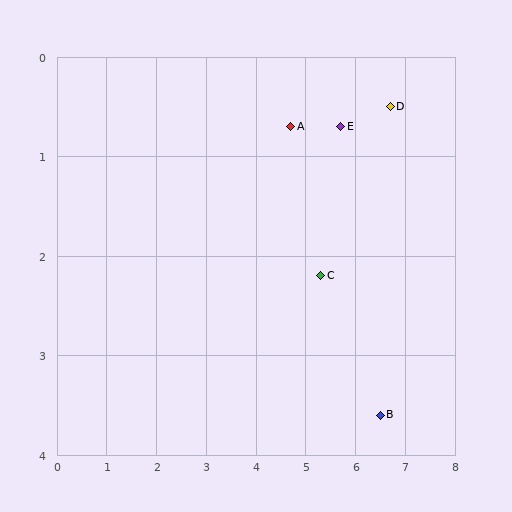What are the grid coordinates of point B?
Point B is at approximately (6.5, 3.6).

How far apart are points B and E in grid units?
Points B and E are about 3.0 grid units apart.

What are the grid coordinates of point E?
Point E is at approximately (5.7, 0.7).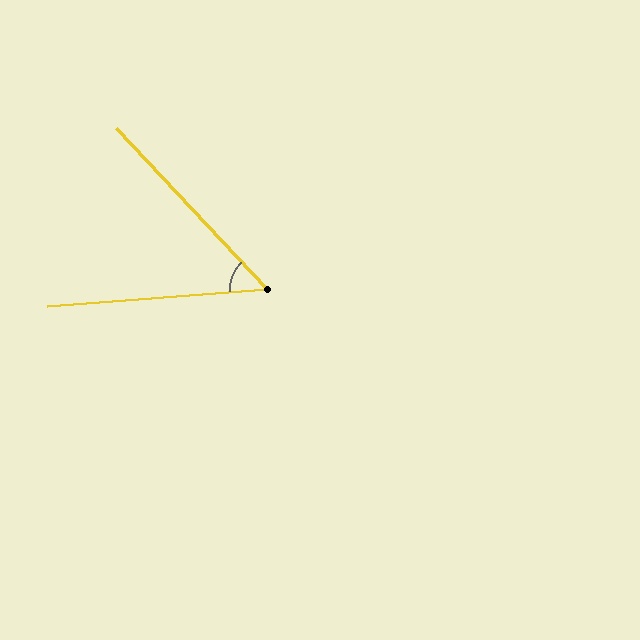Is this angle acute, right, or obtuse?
It is acute.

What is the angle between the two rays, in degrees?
Approximately 51 degrees.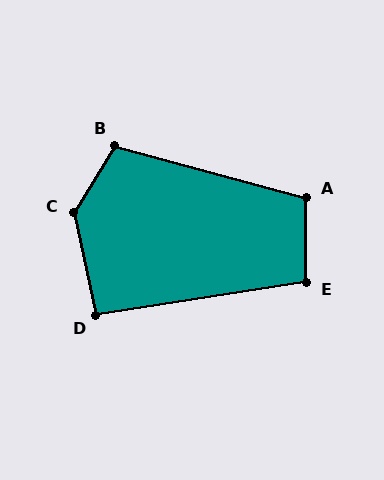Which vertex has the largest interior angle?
C, at approximately 136 degrees.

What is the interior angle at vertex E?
Approximately 99 degrees (obtuse).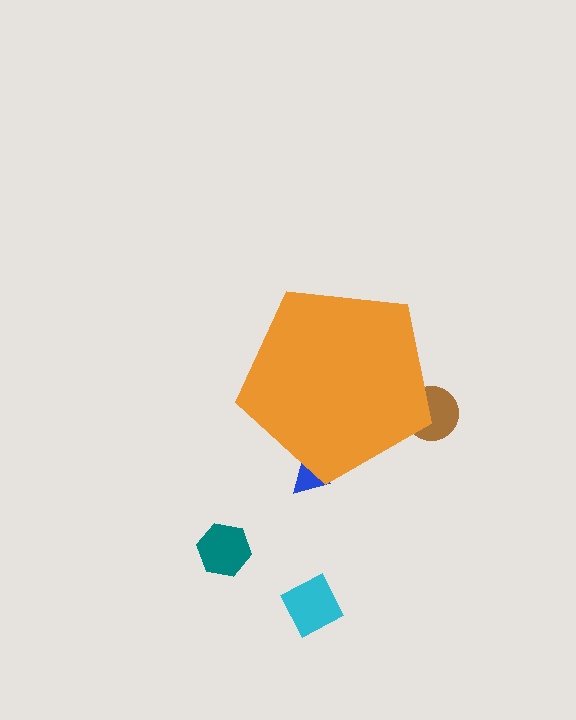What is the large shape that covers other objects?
An orange pentagon.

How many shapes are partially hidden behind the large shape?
2 shapes are partially hidden.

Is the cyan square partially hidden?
No, the cyan square is fully visible.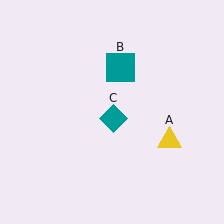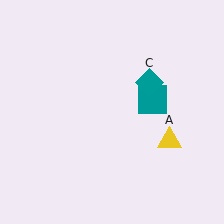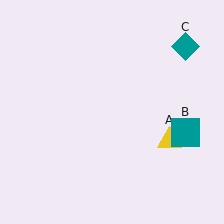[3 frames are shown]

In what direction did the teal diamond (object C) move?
The teal diamond (object C) moved up and to the right.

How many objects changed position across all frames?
2 objects changed position: teal square (object B), teal diamond (object C).